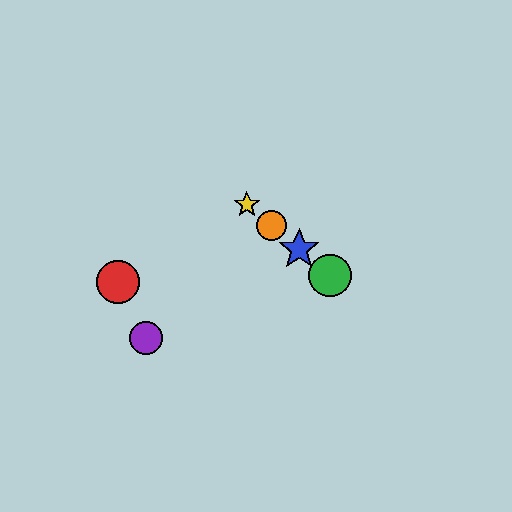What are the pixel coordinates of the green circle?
The green circle is at (330, 276).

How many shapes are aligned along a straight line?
4 shapes (the blue star, the green circle, the yellow star, the orange circle) are aligned along a straight line.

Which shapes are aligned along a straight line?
The blue star, the green circle, the yellow star, the orange circle are aligned along a straight line.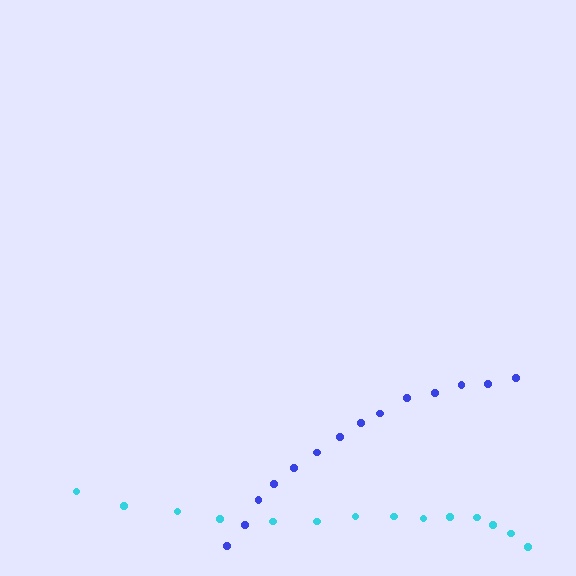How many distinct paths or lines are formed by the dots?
There are 2 distinct paths.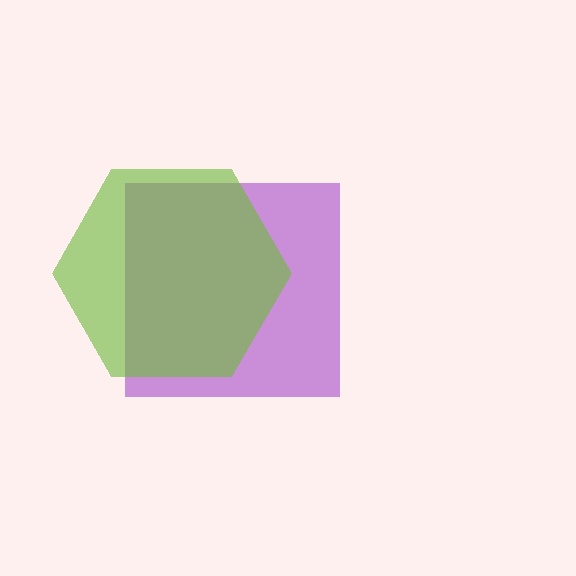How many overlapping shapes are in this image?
There are 2 overlapping shapes in the image.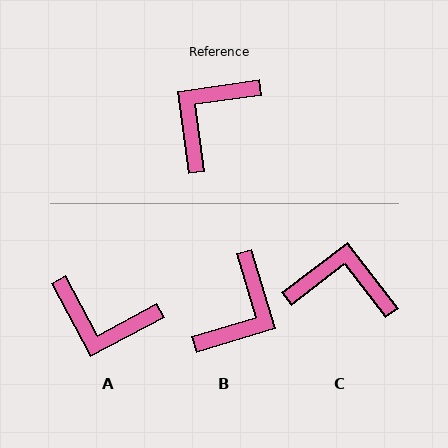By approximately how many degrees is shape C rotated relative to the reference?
Approximately 60 degrees clockwise.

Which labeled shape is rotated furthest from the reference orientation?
B, about 171 degrees away.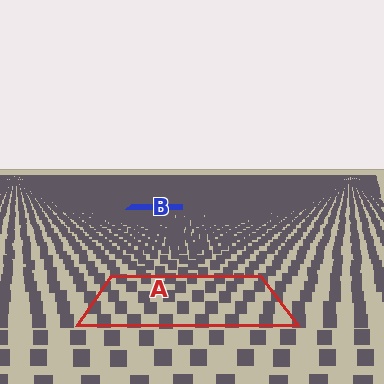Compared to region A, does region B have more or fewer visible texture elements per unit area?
Region B has more texture elements per unit area — they are packed more densely because it is farther away.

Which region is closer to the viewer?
Region A is closer. The texture elements there are larger and more spread out.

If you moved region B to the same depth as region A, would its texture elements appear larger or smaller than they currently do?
They would appear larger. At a closer depth, the same texture elements are projected at a bigger on-screen size.